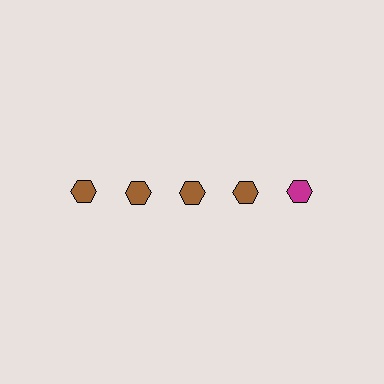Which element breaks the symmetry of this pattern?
The magenta hexagon in the top row, rightmost column breaks the symmetry. All other shapes are brown hexagons.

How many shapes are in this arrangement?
There are 5 shapes arranged in a grid pattern.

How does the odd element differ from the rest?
It has a different color: magenta instead of brown.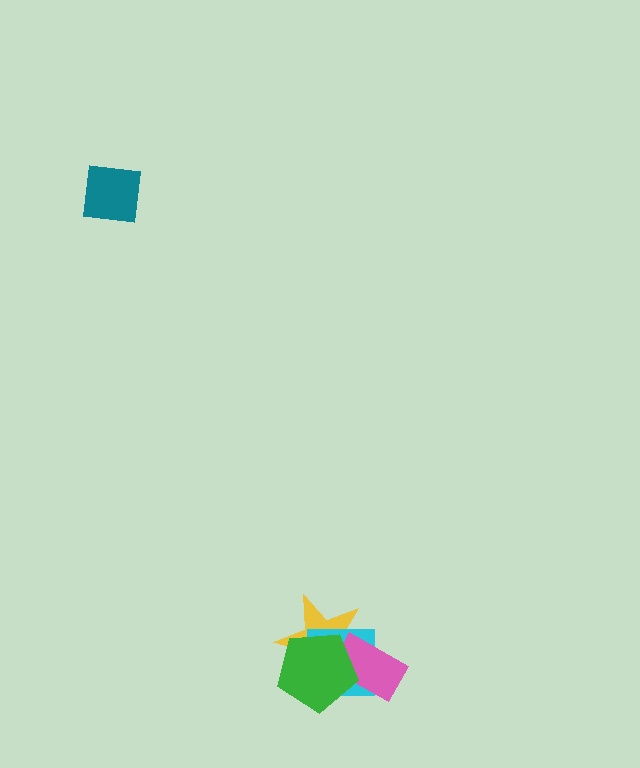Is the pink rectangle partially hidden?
Yes, it is partially covered by another shape.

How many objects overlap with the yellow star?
3 objects overlap with the yellow star.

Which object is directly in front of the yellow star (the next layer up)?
The cyan square is directly in front of the yellow star.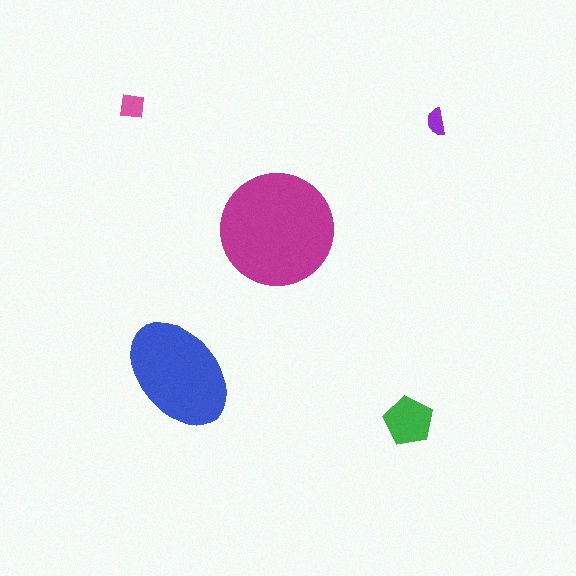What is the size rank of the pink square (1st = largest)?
4th.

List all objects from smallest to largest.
The purple semicircle, the pink square, the green pentagon, the blue ellipse, the magenta circle.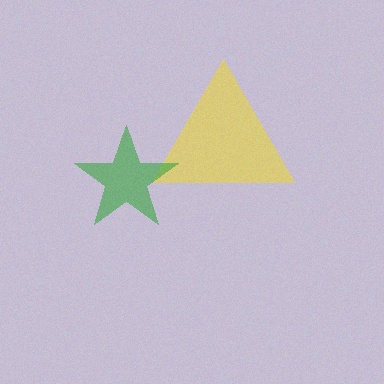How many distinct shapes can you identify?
There are 2 distinct shapes: a yellow triangle, a green star.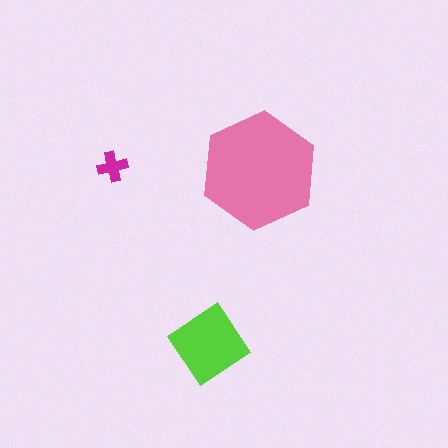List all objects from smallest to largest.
The magenta cross, the lime diamond, the pink hexagon.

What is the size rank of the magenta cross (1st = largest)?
3rd.